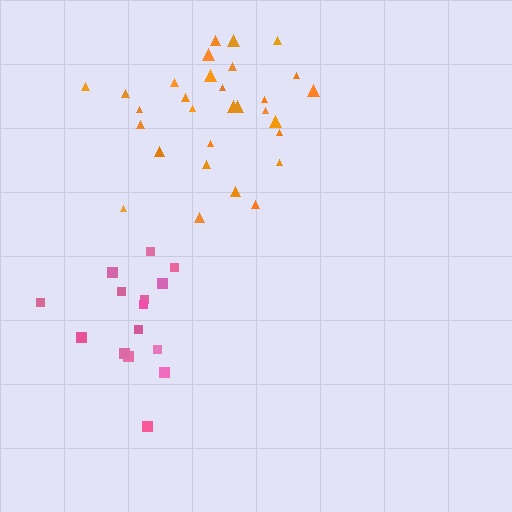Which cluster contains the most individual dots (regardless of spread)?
Orange (30).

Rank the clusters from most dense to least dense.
orange, pink.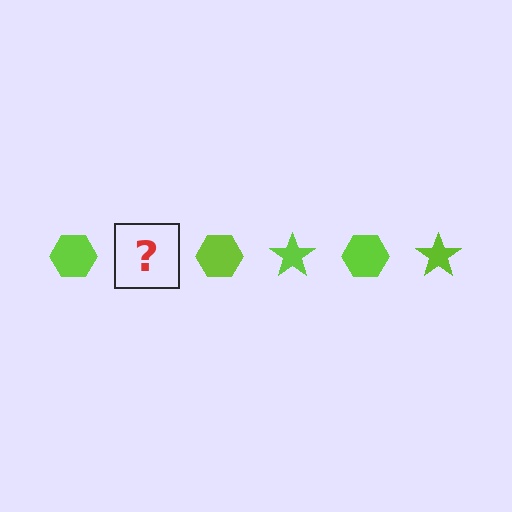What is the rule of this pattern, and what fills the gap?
The rule is that the pattern cycles through hexagon, star shapes in lime. The gap should be filled with a lime star.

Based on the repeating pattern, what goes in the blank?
The blank should be a lime star.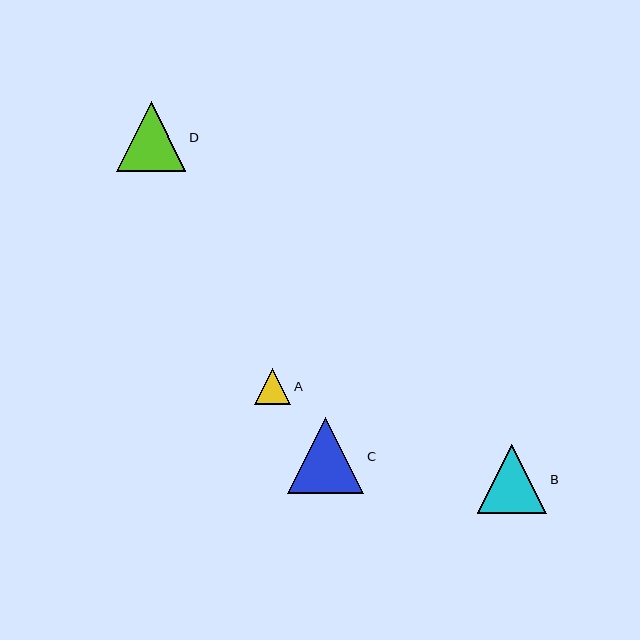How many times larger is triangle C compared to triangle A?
Triangle C is approximately 2.1 times the size of triangle A.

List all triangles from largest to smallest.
From largest to smallest: C, D, B, A.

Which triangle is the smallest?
Triangle A is the smallest with a size of approximately 36 pixels.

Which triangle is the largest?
Triangle C is the largest with a size of approximately 76 pixels.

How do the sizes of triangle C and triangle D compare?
Triangle C and triangle D are approximately the same size.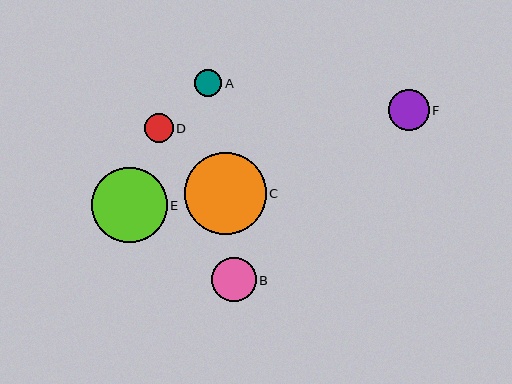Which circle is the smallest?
Circle A is the smallest with a size of approximately 27 pixels.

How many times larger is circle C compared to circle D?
Circle C is approximately 2.8 times the size of circle D.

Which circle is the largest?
Circle C is the largest with a size of approximately 82 pixels.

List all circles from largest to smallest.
From largest to smallest: C, E, B, F, D, A.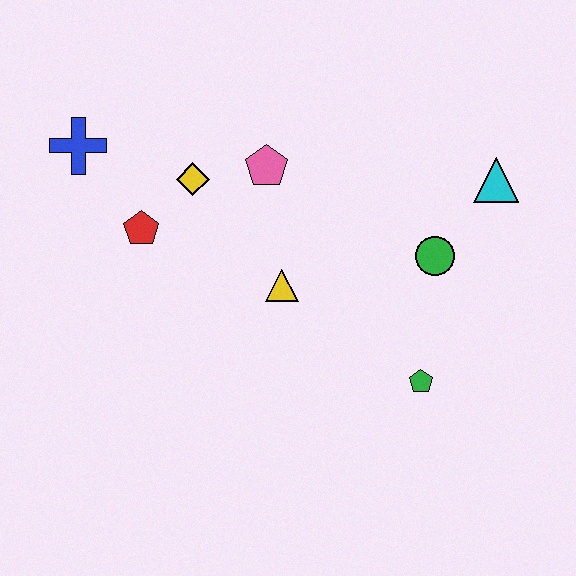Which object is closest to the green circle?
The cyan triangle is closest to the green circle.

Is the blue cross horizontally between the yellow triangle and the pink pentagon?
No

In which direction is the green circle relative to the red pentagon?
The green circle is to the right of the red pentagon.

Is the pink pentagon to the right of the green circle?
No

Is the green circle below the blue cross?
Yes